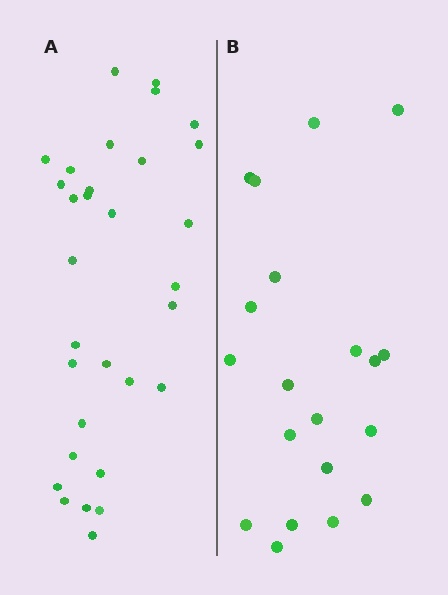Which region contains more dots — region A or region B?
Region A (the left region) has more dots.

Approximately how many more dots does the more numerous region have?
Region A has roughly 12 or so more dots than region B.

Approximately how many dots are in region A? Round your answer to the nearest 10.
About 30 dots. (The exact count is 31, which rounds to 30.)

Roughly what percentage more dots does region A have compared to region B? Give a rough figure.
About 55% more.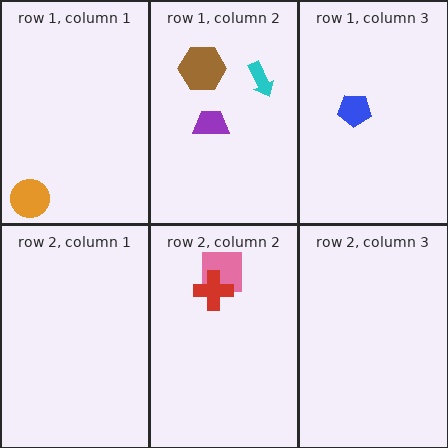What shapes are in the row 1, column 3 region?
The blue pentagon.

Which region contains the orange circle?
The row 1, column 1 region.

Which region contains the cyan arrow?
The row 1, column 2 region.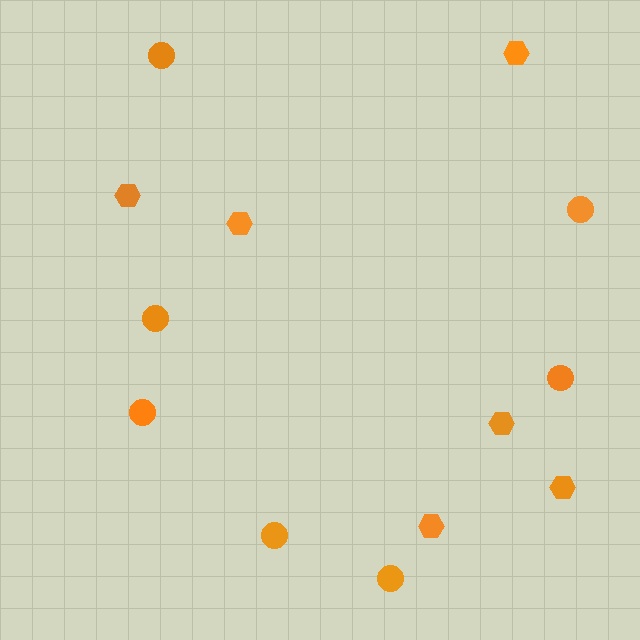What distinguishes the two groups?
There are 2 groups: one group of hexagons (6) and one group of circles (7).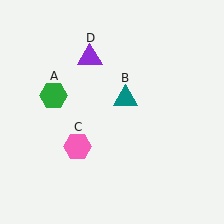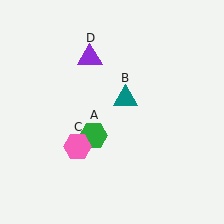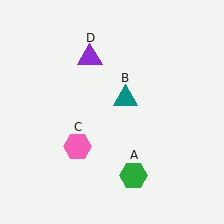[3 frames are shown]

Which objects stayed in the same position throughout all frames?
Teal triangle (object B) and pink hexagon (object C) and purple triangle (object D) remained stationary.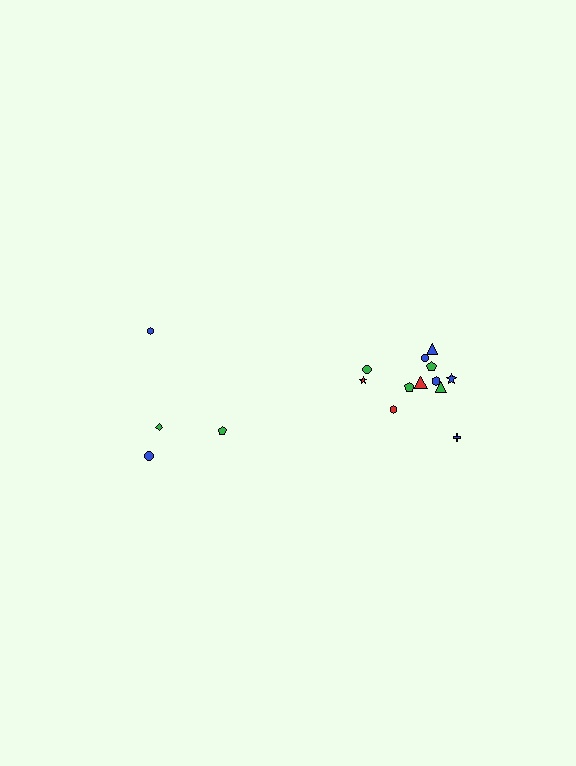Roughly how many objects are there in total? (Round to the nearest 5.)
Roughly 15 objects in total.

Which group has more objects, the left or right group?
The right group.